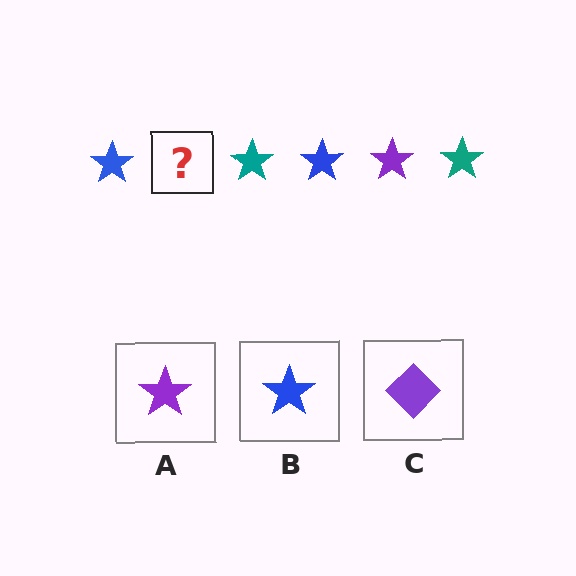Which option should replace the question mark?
Option A.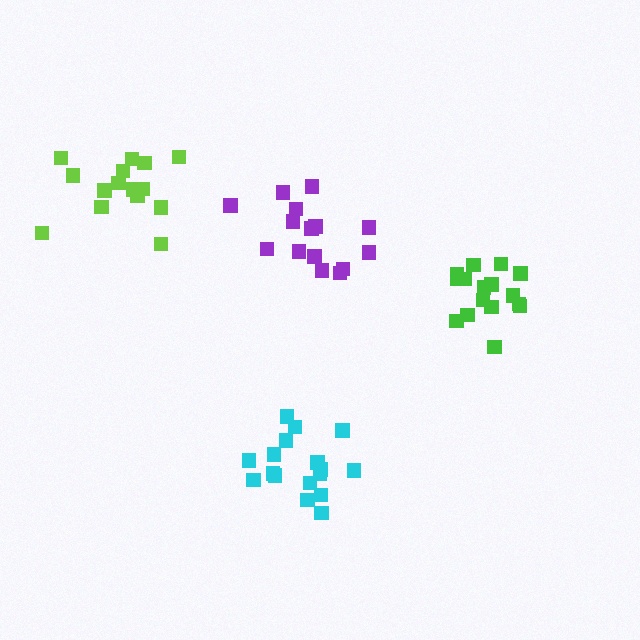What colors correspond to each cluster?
The clusters are colored: purple, lime, green, cyan.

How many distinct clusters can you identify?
There are 4 distinct clusters.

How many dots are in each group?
Group 1: 15 dots, Group 2: 15 dots, Group 3: 16 dots, Group 4: 17 dots (63 total).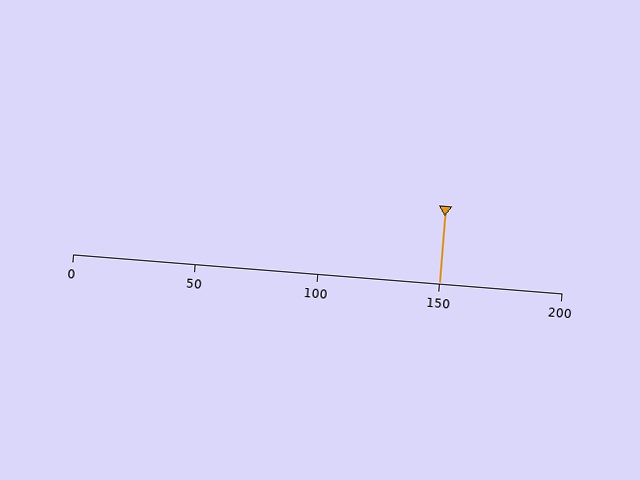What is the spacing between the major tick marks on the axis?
The major ticks are spaced 50 apart.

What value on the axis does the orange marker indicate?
The marker indicates approximately 150.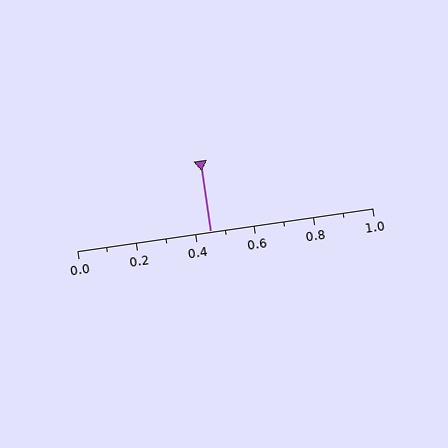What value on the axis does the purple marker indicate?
The marker indicates approximately 0.45.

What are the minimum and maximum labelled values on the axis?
The axis runs from 0.0 to 1.0.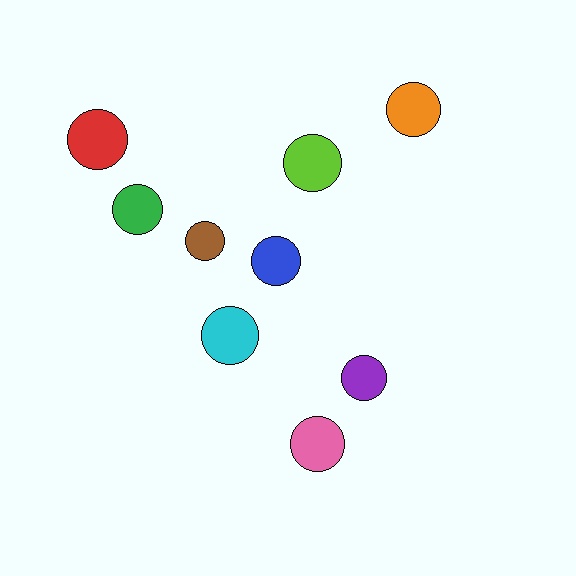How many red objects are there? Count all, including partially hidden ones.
There is 1 red object.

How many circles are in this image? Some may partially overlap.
There are 9 circles.